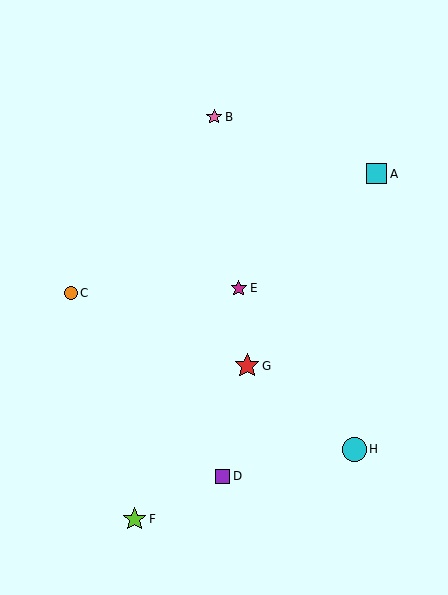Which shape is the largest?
The red star (labeled G) is the largest.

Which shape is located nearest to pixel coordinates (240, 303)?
The magenta star (labeled E) at (239, 288) is nearest to that location.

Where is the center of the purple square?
The center of the purple square is at (223, 476).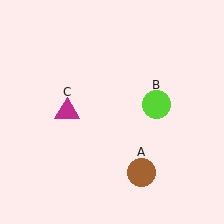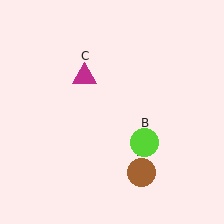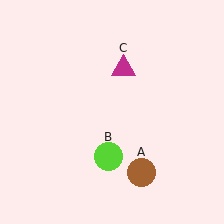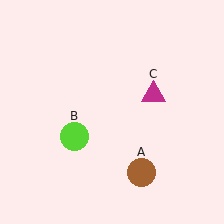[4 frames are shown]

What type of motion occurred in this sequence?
The lime circle (object B), magenta triangle (object C) rotated clockwise around the center of the scene.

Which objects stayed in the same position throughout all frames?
Brown circle (object A) remained stationary.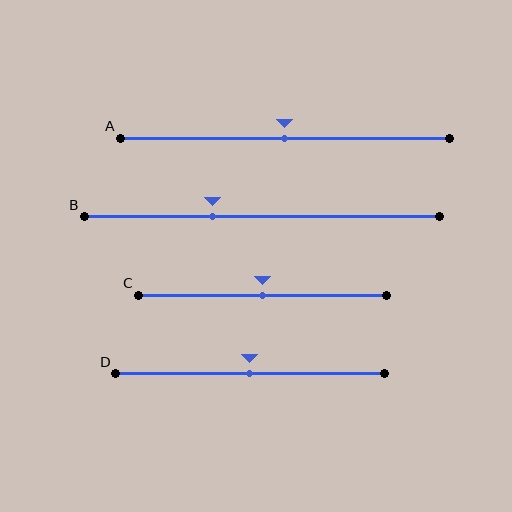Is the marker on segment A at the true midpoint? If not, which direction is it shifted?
Yes, the marker on segment A is at the true midpoint.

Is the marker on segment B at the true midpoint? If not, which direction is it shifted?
No, the marker on segment B is shifted to the left by about 14% of the segment length.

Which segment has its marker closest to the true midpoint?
Segment A has its marker closest to the true midpoint.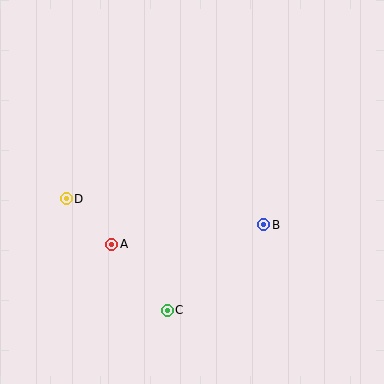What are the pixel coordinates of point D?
Point D is at (66, 199).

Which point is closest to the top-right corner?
Point B is closest to the top-right corner.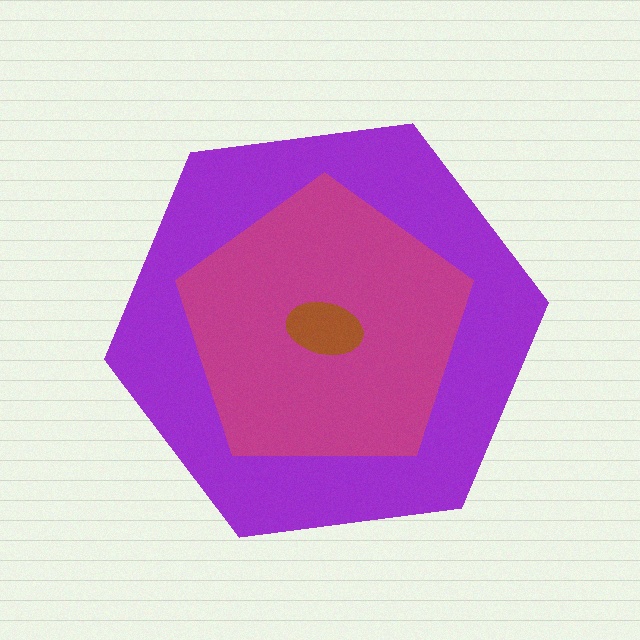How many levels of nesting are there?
3.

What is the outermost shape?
The purple hexagon.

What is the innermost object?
The brown ellipse.